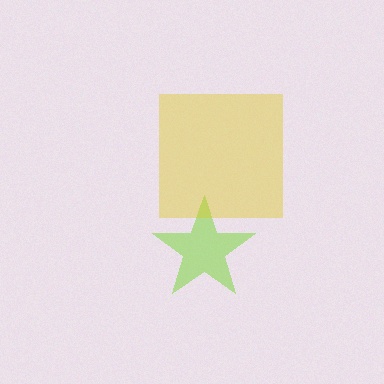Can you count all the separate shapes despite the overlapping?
Yes, there are 2 separate shapes.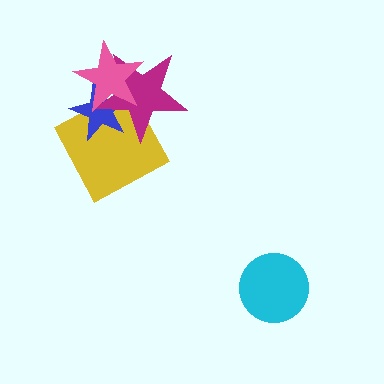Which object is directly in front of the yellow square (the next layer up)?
The blue star is directly in front of the yellow square.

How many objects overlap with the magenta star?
3 objects overlap with the magenta star.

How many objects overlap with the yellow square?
3 objects overlap with the yellow square.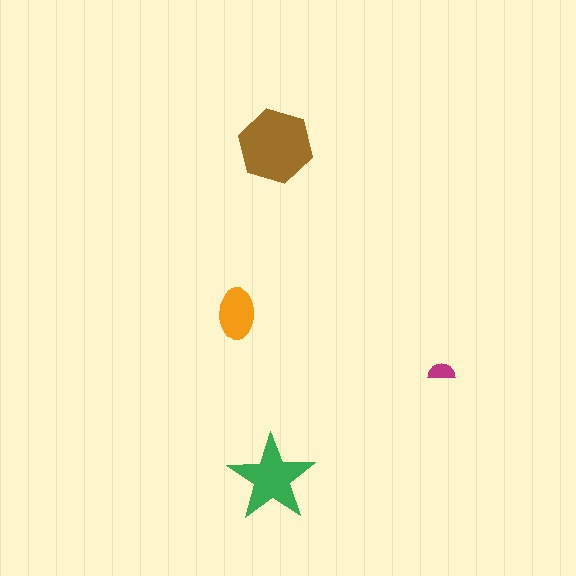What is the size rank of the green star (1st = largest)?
2nd.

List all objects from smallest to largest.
The magenta semicircle, the orange ellipse, the green star, the brown hexagon.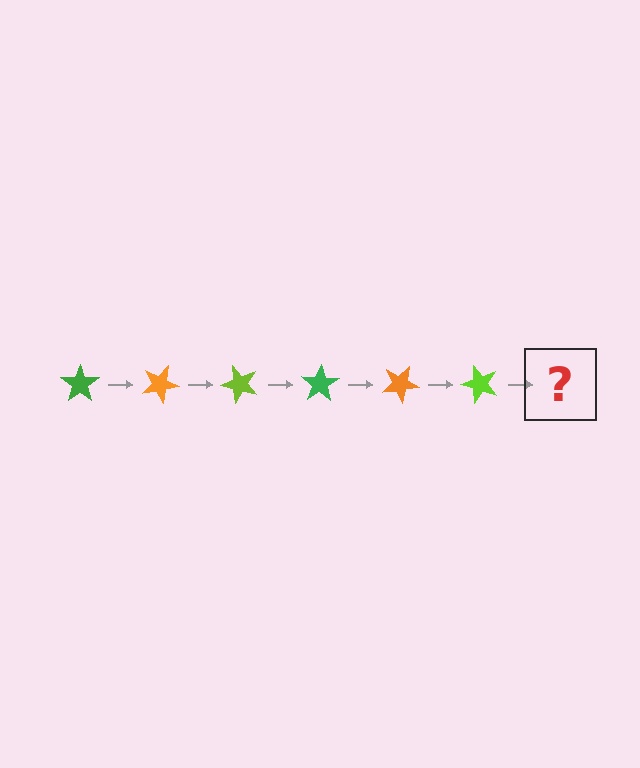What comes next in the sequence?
The next element should be a green star, rotated 150 degrees from the start.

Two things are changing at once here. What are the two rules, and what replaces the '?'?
The two rules are that it rotates 25 degrees each step and the color cycles through green, orange, and lime. The '?' should be a green star, rotated 150 degrees from the start.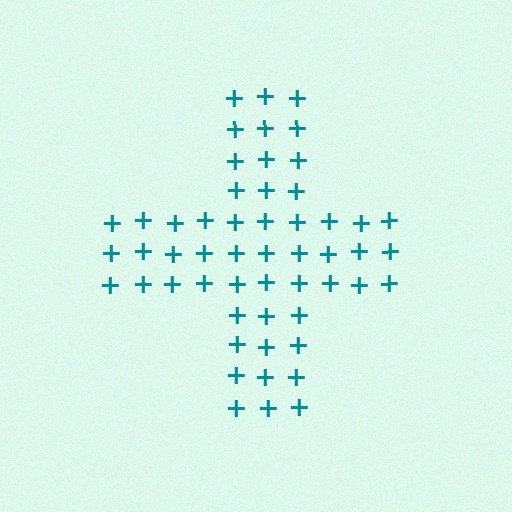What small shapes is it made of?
It is made of small plus signs.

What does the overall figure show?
The overall figure shows a cross.